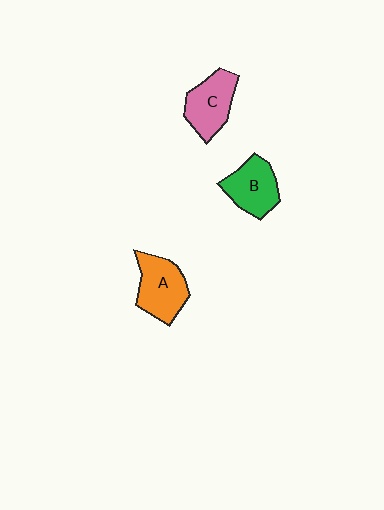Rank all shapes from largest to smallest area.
From largest to smallest: A (orange), C (pink), B (green).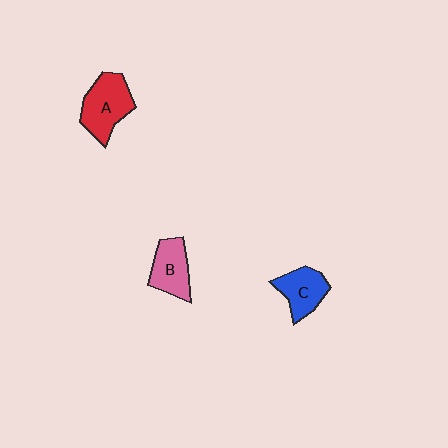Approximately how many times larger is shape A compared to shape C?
Approximately 1.3 times.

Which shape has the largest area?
Shape A (red).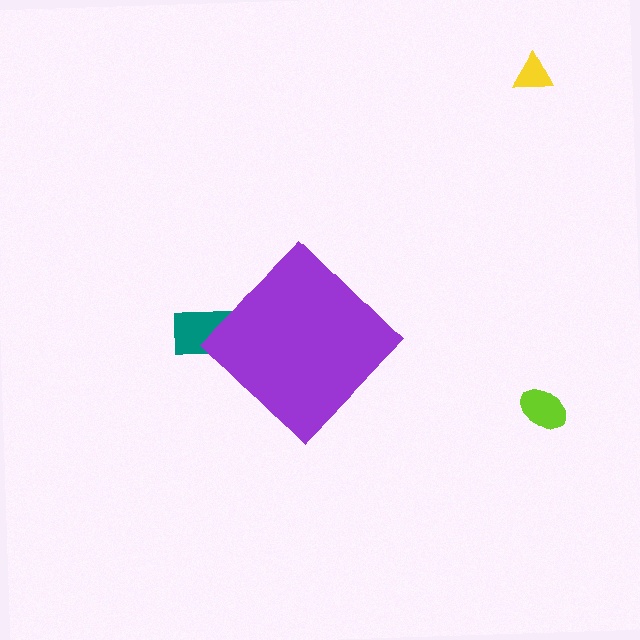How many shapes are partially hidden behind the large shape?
1 shape is partially hidden.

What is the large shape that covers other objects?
A purple diamond.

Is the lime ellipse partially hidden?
No, the lime ellipse is fully visible.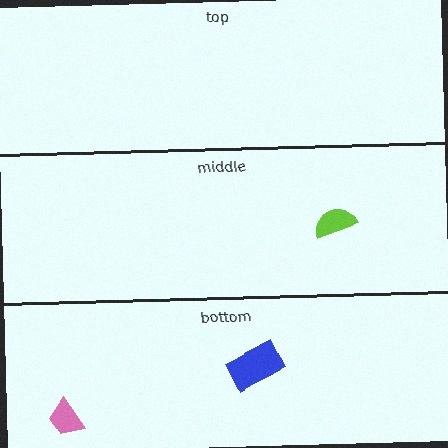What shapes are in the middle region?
The lime semicircle.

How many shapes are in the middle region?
1.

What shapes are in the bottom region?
The pink trapezoid, the blue rectangle.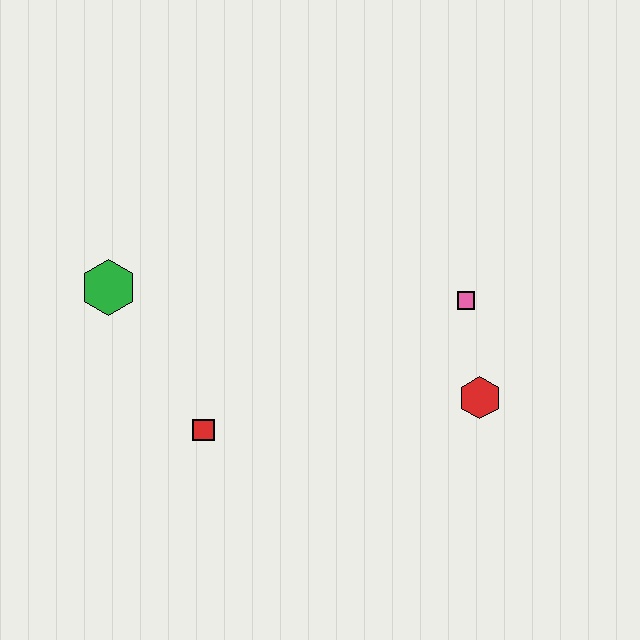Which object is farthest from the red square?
The pink square is farthest from the red square.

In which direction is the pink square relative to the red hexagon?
The pink square is above the red hexagon.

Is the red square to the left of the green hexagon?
No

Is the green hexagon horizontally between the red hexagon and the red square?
No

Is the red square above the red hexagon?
No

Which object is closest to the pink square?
The red hexagon is closest to the pink square.